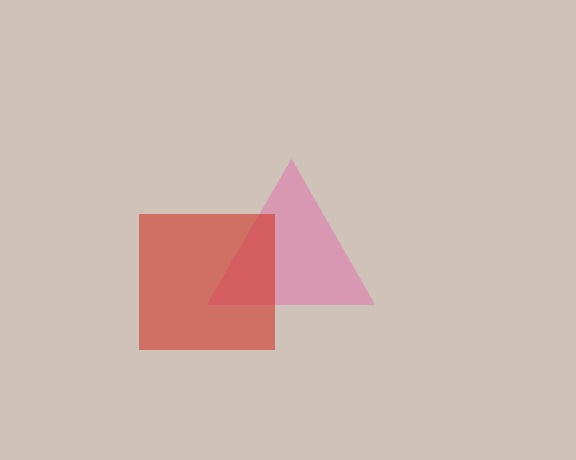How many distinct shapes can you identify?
There are 2 distinct shapes: a pink triangle, a red square.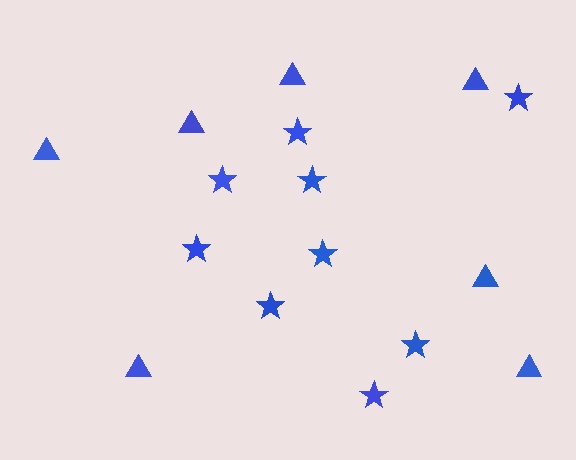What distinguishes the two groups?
There are 2 groups: one group of triangles (7) and one group of stars (9).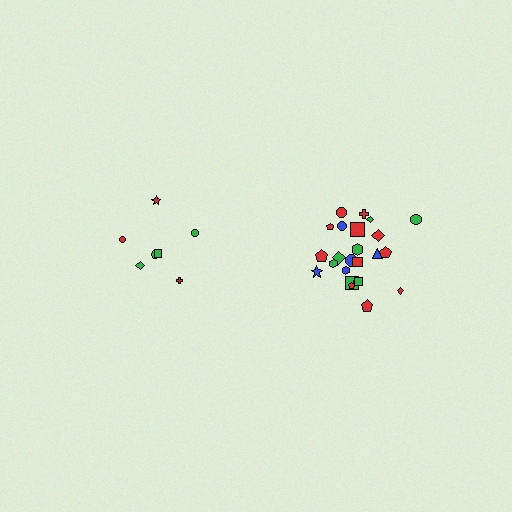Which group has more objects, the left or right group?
The right group.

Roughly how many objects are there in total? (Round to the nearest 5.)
Roughly 30 objects in total.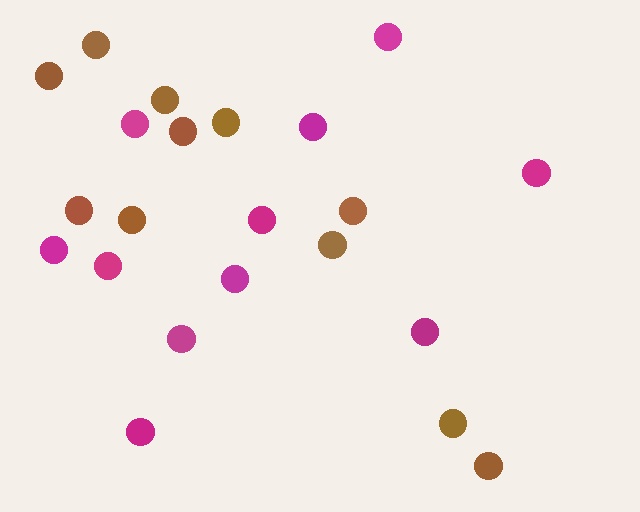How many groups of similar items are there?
There are 2 groups: one group of magenta circles (11) and one group of brown circles (11).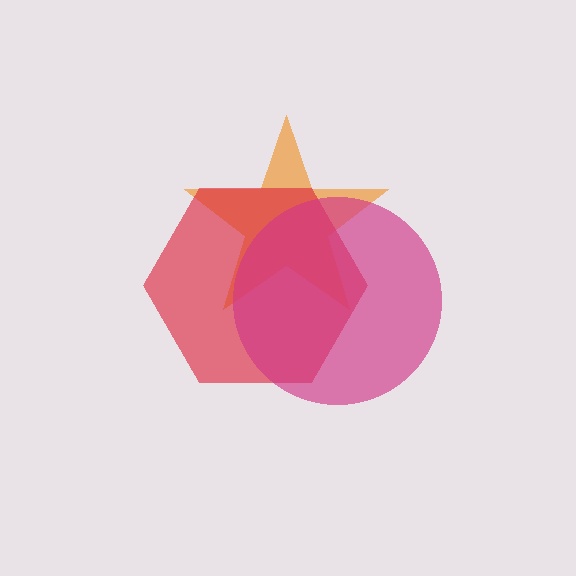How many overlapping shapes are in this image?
There are 3 overlapping shapes in the image.